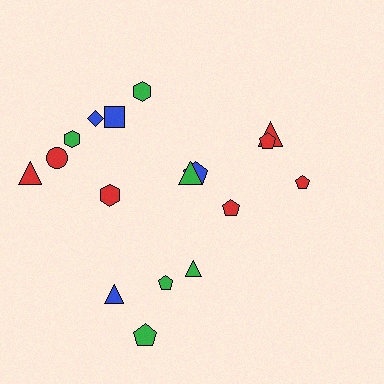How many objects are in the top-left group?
There are 7 objects.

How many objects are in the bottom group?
There are 6 objects.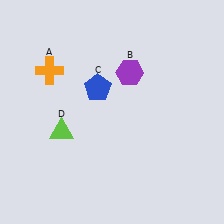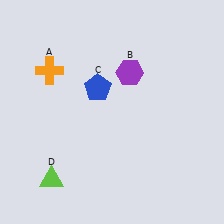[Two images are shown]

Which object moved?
The lime triangle (D) moved down.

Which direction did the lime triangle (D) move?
The lime triangle (D) moved down.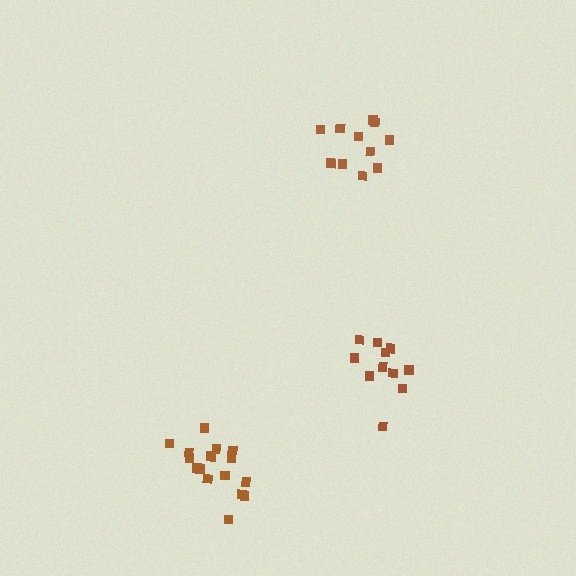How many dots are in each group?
Group 1: 11 dots, Group 2: 11 dots, Group 3: 16 dots (38 total).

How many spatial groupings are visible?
There are 3 spatial groupings.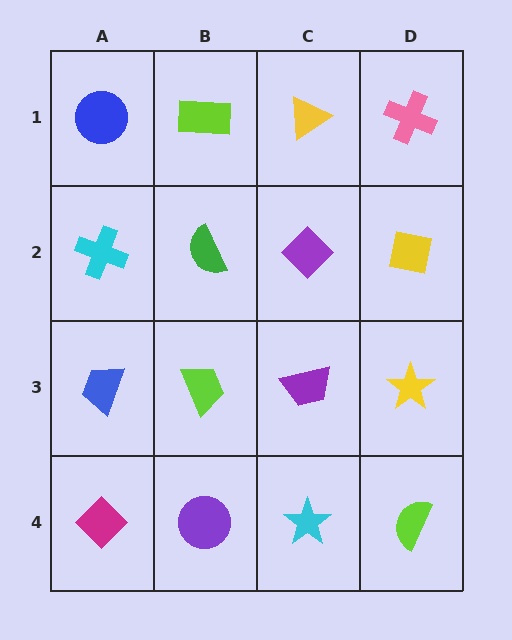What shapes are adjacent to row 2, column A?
A blue circle (row 1, column A), a blue trapezoid (row 3, column A), a green semicircle (row 2, column B).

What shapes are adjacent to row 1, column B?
A green semicircle (row 2, column B), a blue circle (row 1, column A), a yellow triangle (row 1, column C).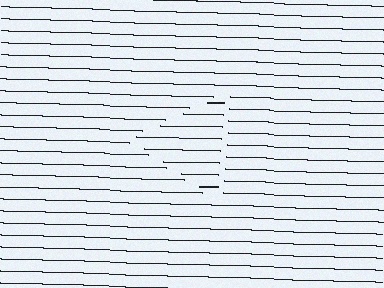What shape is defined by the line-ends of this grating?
An illusory triangle. The interior of the shape contains the same grating, shifted by half a period — the contour is defined by the phase discontinuity where line-ends from the inner and outer gratings abut.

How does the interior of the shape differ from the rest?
The interior of the shape contains the same grating, shifted by half a period — the contour is defined by the phase discontinuity where line-ends from the inner and outer gratings abut.